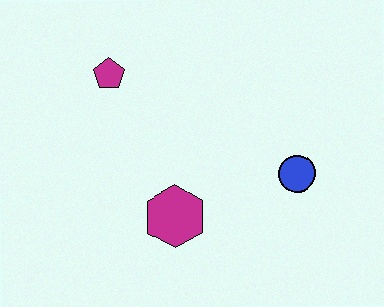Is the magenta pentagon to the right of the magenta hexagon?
No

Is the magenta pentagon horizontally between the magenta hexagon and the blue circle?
No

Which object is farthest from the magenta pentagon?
The blue circle is farthest from the magenta pentagon.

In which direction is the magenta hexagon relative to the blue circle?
The magenta hexagon is to the left of the blue circle.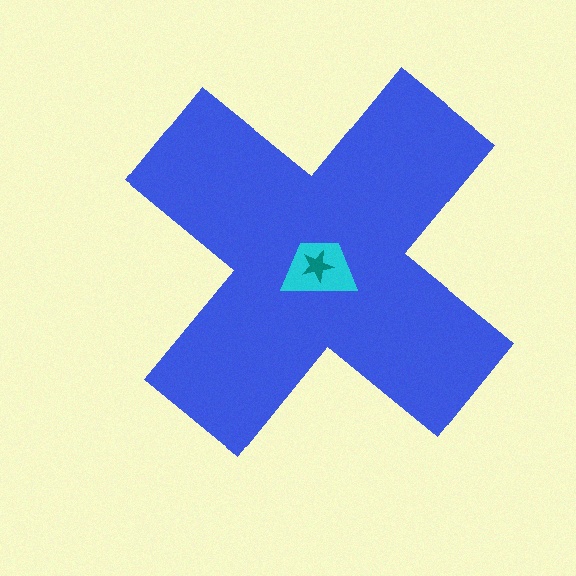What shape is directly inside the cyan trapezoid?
The teal star.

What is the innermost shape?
The teal star.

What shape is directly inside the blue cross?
The cyan trapezoid.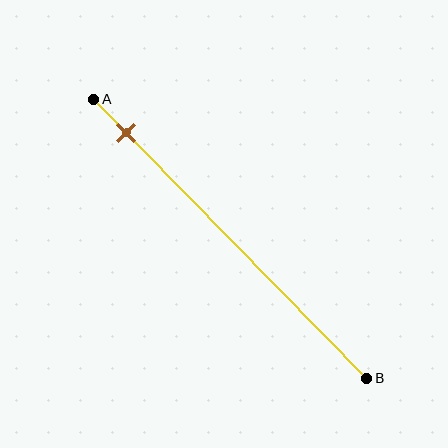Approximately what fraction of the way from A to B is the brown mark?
The brown mark is approximately 10% of the way from A to B.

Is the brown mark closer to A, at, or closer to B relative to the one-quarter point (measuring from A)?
The brown mark is closer to point A than the one-quarter point of segment AB.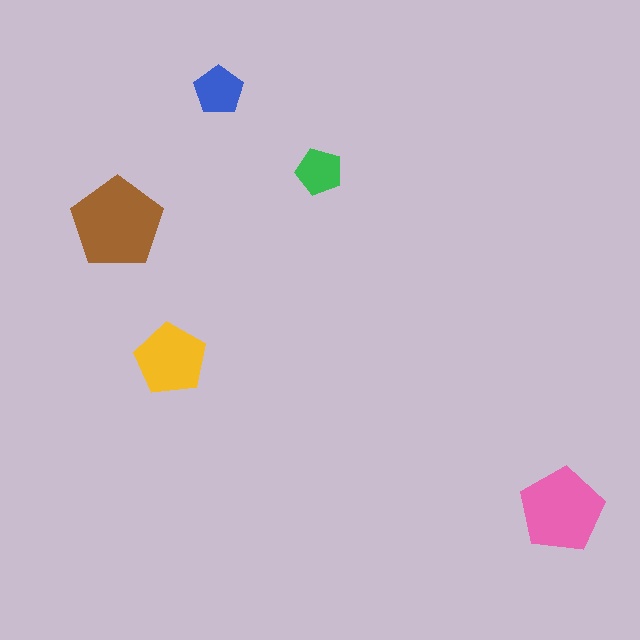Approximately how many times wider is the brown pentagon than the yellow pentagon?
About 1.5 times wider.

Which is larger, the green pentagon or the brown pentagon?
The brown one.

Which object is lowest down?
The pink pentagon is bottommost.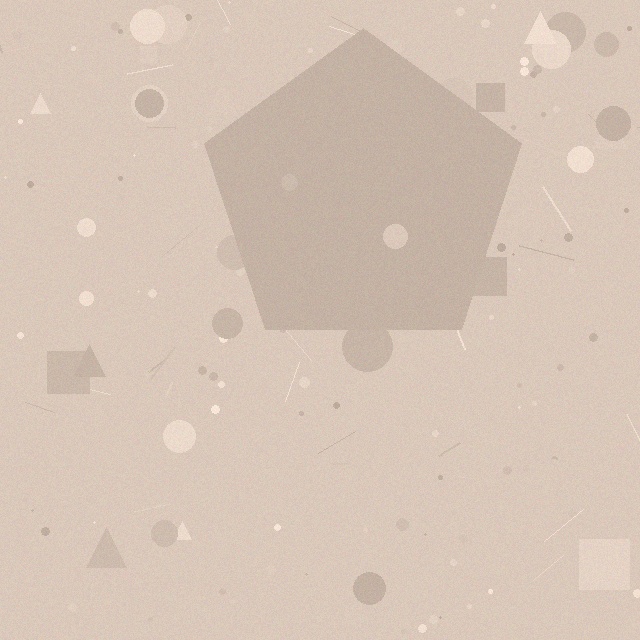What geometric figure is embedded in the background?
A pentagon is embedded in the background.